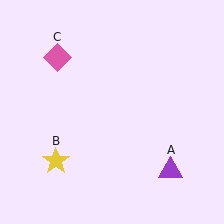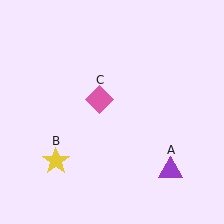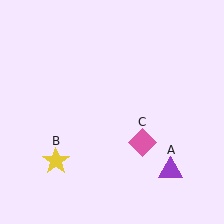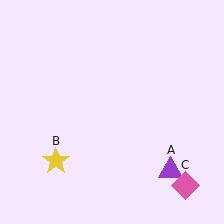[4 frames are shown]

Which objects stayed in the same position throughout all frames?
Purple triangle (object A) and yellow star (object B) remained stationary.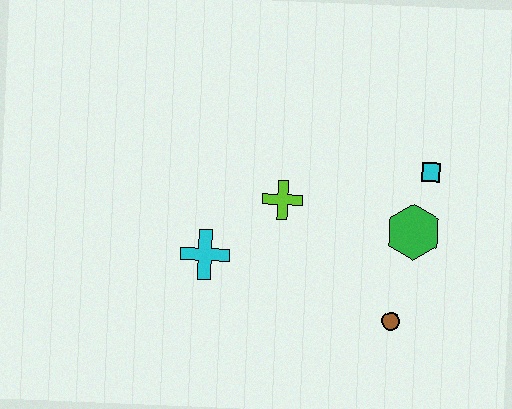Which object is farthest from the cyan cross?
The cyan square is farthest from the cyan cross.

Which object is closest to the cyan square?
The green hexagon is closest to the cyan square.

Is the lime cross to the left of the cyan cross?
No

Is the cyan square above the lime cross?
Yes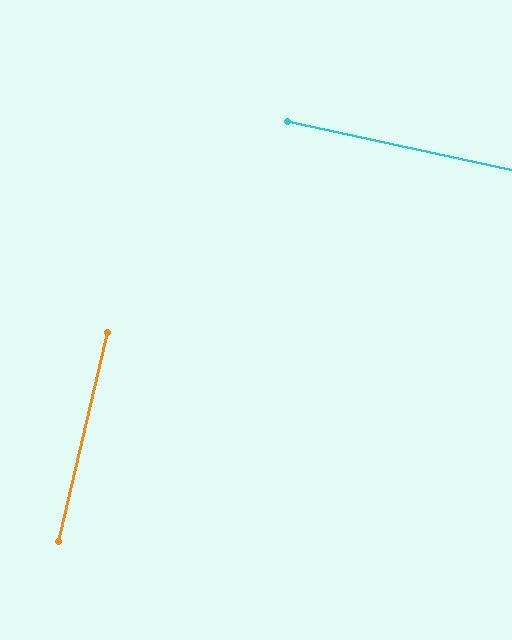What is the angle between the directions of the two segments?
Approximately 89 degrees.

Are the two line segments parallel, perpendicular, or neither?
Perpendicular — they meet at approximately 89°.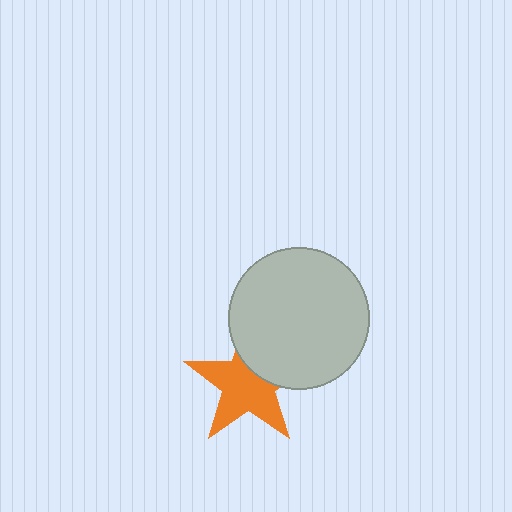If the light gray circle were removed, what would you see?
You would see the complete orange star.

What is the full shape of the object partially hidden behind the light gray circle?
The partially hidden object is an orange star.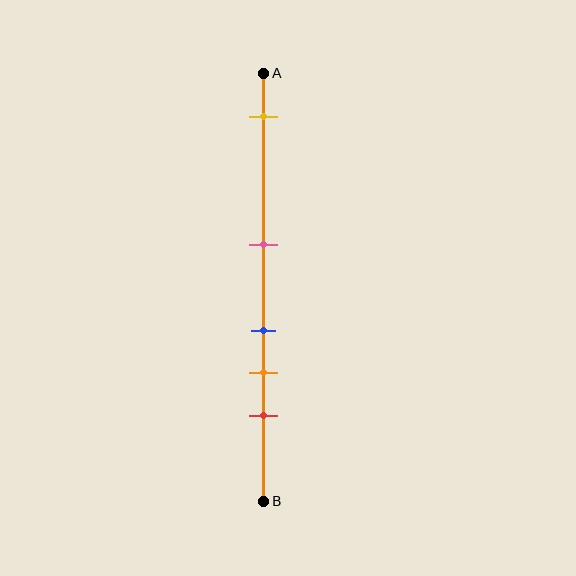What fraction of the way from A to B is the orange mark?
The orange mark is approximately 70% (0.7) of the way from A to B.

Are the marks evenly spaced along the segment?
No, the marks are not evenly spaced.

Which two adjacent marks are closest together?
The blue and orange marks are the closest adjacent pair.